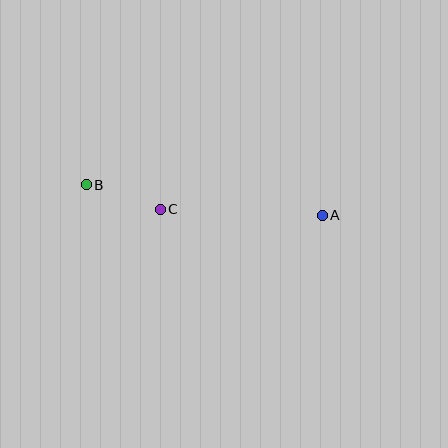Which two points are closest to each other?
Points B and C are closest to each other.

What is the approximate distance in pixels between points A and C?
The distance between A and C is approximately 162 pixels.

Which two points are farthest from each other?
Points A and B are farthest from each other.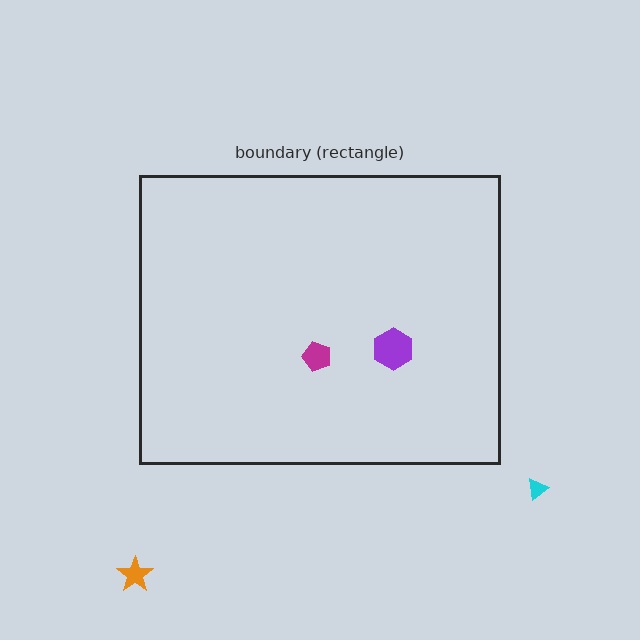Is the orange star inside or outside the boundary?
Outside.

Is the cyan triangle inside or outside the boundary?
Outside.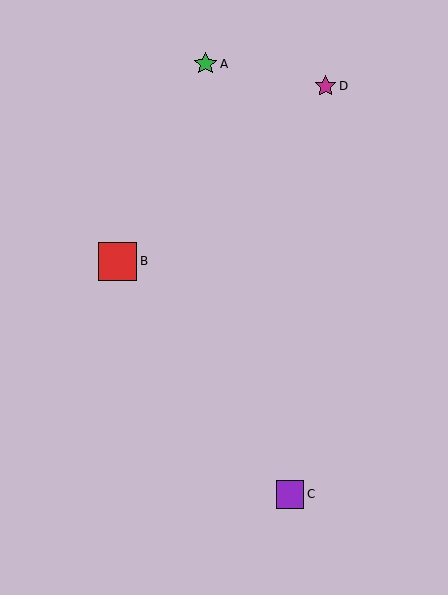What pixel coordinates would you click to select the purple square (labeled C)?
Click at (290, 494) to select the purple square C.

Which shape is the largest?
The red square (labeled B) is the largest.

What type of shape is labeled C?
Shape C is a purple square.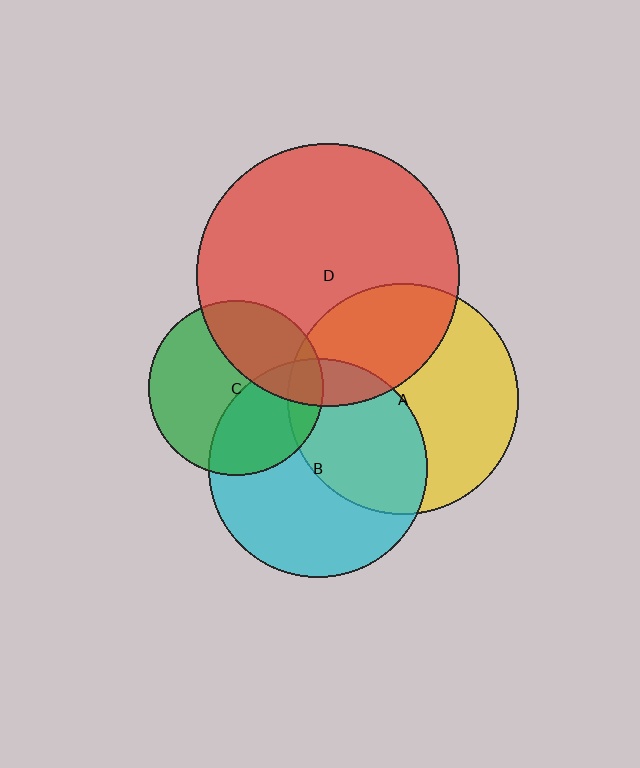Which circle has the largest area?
Circle D (red).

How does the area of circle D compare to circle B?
Approximately 1.4 times.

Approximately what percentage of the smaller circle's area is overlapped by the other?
Approximately 10%.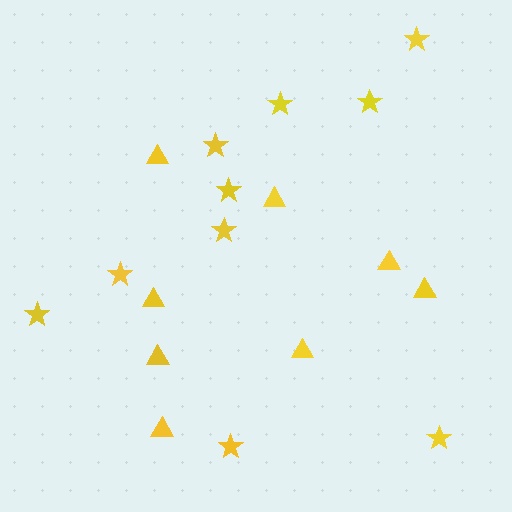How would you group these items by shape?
There are 2 groups: one group of stars (10) and one group of triangles (8).